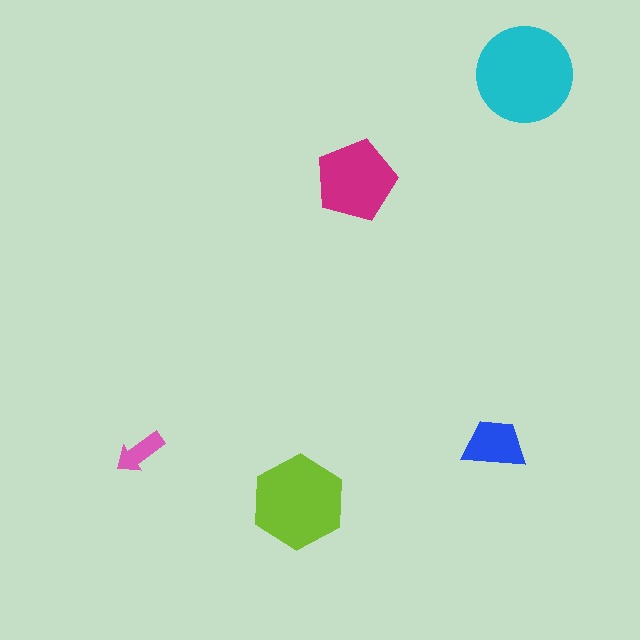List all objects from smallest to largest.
The pink arrow, the blue trapezoid, the magenta pentagon, the lime hexagon, the cyan circle.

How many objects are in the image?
There are 5 objects in the image.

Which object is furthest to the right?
The cyan circle is rightmost.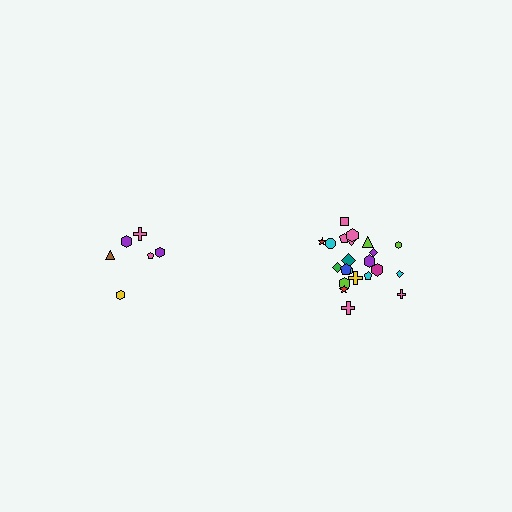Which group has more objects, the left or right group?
The right group.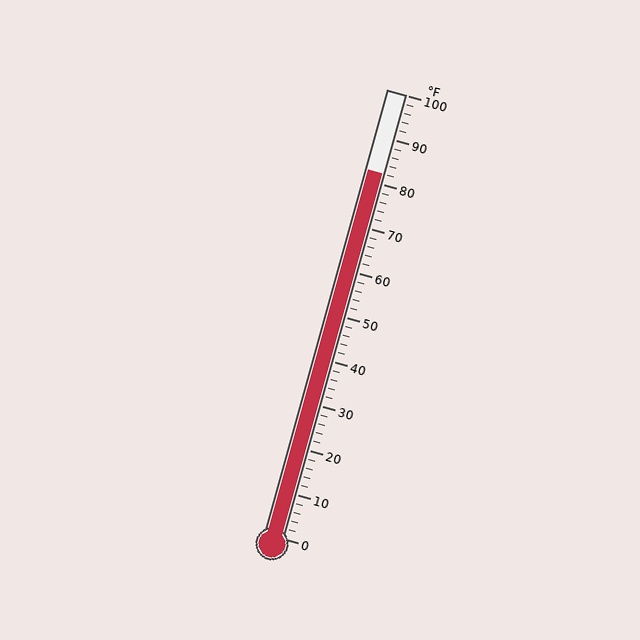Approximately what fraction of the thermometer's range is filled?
The thermometer is filled to approximately 80% of its range.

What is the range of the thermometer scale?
The thermometer scale ranges from 0°F to 100°F.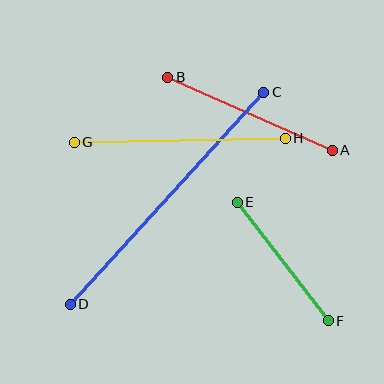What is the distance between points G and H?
The distance is approximately 211 pixels.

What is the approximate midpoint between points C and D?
The midpoint is at approximately (167, 198) pixels.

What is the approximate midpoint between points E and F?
The midpoint is at approximately (283, 261) pixels.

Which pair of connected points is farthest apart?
Points C and D are farthest apart.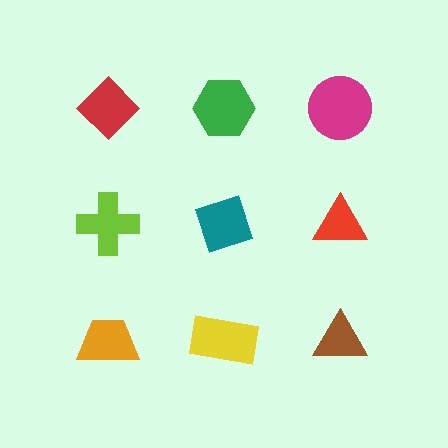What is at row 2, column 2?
A teal diamond.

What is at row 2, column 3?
A red triangle.